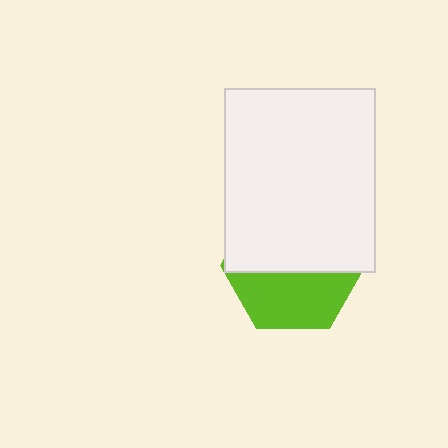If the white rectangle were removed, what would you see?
You would see the complete lime hexagon.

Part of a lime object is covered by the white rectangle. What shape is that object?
It is a hexagon.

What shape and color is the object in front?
The object in front is a white rectangle.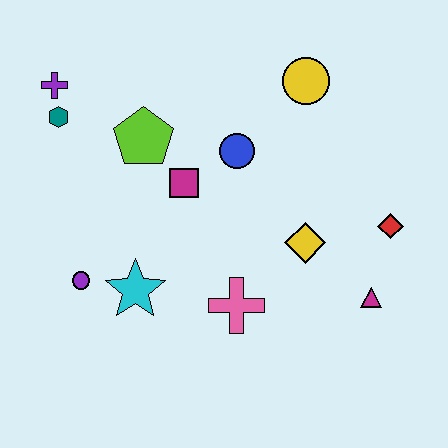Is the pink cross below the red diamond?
Yes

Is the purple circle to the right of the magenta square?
No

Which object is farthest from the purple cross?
The magenta triangle is farthest from the purple cross.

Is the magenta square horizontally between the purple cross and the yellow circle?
Yes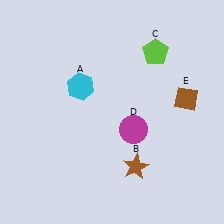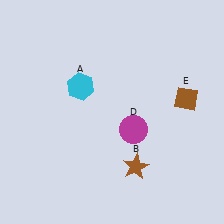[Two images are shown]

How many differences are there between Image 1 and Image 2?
There is 1 difference between the two images.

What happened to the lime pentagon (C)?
The lime pentagon (C) was removed in Image 2. It was in the top-right area of Image 1.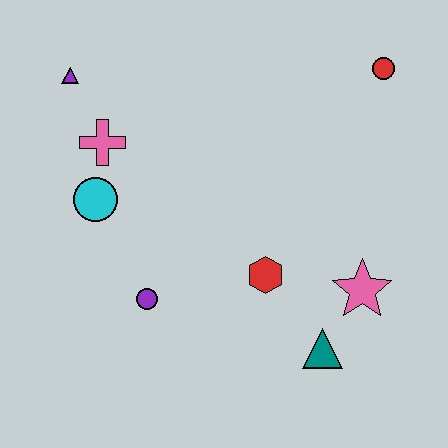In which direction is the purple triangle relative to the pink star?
The purple triangle is to the left of the pink star.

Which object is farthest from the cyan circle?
The red circle is farthest from the cyan circle.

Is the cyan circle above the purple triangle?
No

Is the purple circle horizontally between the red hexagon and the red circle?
No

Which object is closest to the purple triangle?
The pink cross is closest to the purple triangle.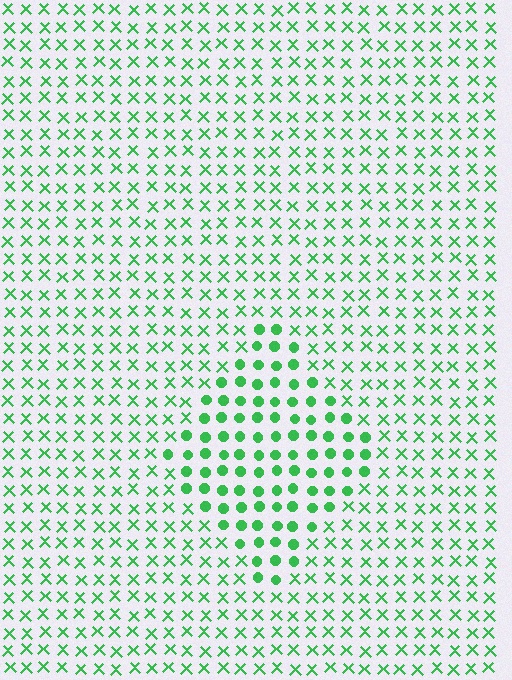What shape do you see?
I see a diamond.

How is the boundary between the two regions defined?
The boundary is defined by a change in element shape: circles inside vs. X marks outside. All elements share the same color and spacing.